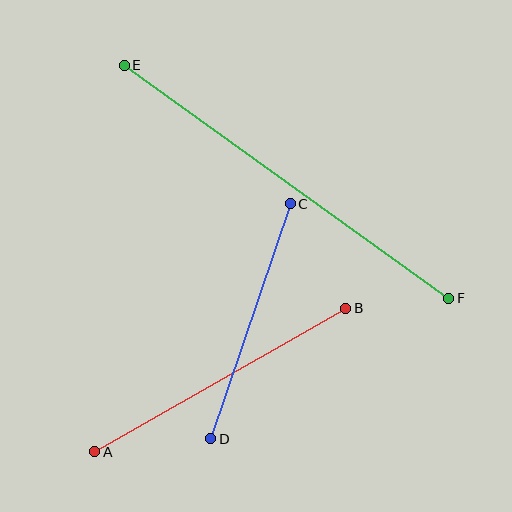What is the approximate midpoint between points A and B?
The midpoint is at approximately (220, 380) pixels.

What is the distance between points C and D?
The distance is approximately 248 pixels.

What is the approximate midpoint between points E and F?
The midpoint is at approximately (287, 182) pixels.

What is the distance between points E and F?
The distance is approximately 399 pixels.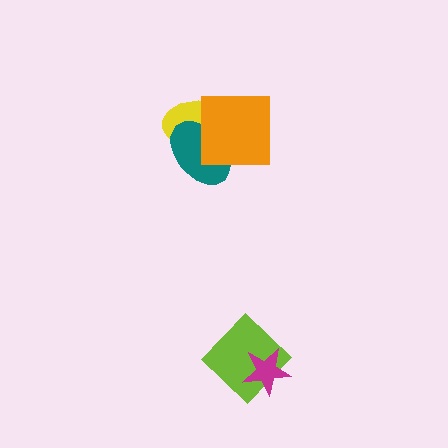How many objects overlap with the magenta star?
1 object overlaps with the magenta star.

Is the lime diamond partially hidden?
Yes, it is partially covered by another shape.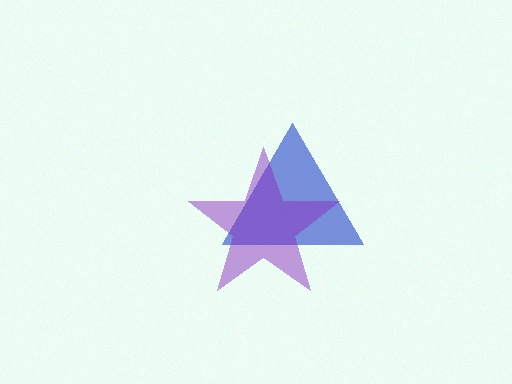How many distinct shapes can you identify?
There are 2 distinct shapes: a blue triangle, a purple star.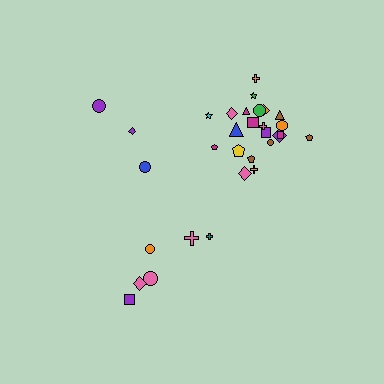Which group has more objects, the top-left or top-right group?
The top-right group.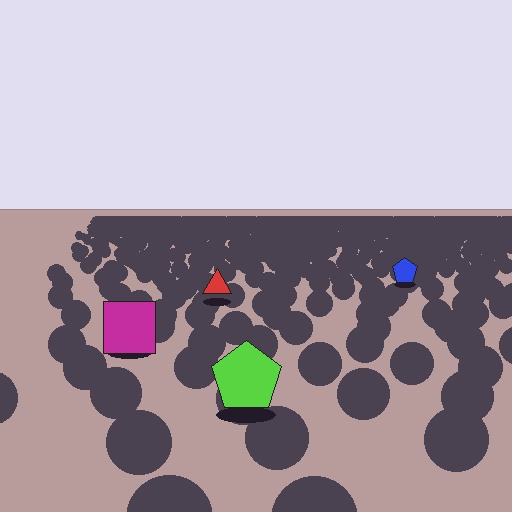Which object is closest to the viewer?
The lime pentagon is closest. The texture marks near it are larger and more spread out.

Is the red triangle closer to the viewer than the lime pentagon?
No. The lime pentagon is closer — you can tell from the texture gradient: the ground texture is coarser near it.